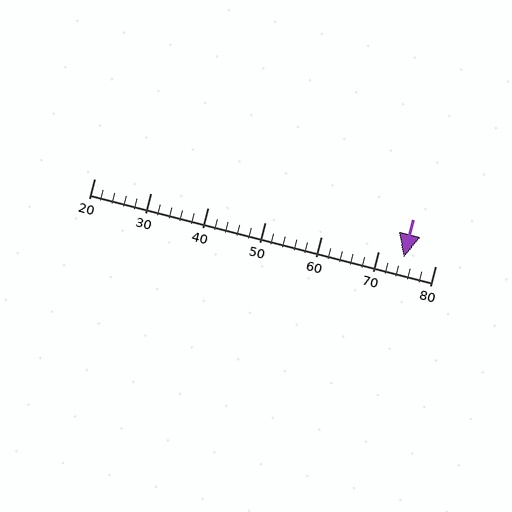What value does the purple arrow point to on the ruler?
The purple arrow points to approximately 74.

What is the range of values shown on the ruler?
The ruler shows values from 20 to 80.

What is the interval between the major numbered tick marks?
The major tick marks are spaced 10 units apart.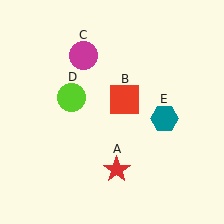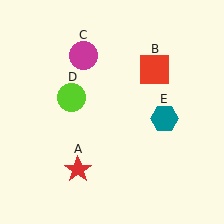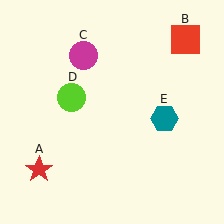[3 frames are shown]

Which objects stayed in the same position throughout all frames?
Magenta circle (object C) and lime circle (object D) and teal hexagon (object E) remained stationary.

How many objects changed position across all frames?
2 objects changed position: red star (object A), red square (object B).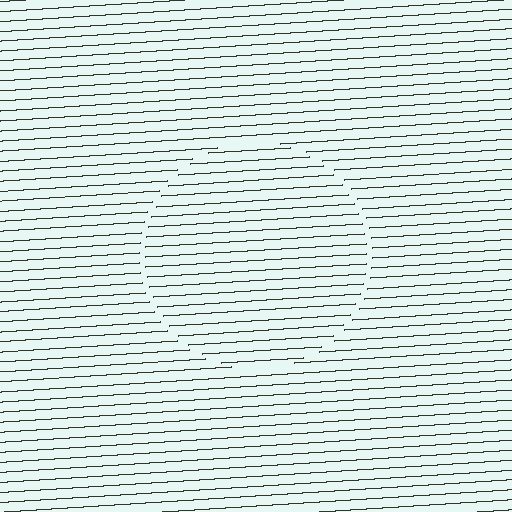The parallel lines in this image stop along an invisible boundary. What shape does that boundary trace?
An illusory circle. The interior of the shape contains the same grating, shifted by half a period — the contour is defined by the phase discontinuity where line-ends from the inner and outer gratings abut.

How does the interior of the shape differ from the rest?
The interior of the shape contains the same grating, shifted by half a period — the contour is defined by the phase discontinuity where line-ends from the inner and outer gratings abut.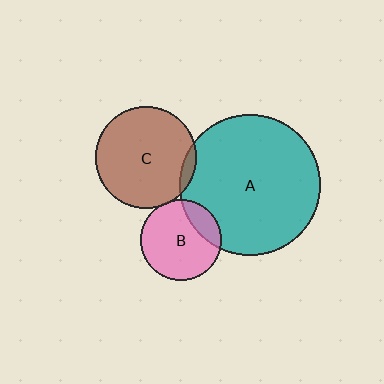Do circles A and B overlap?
Yes.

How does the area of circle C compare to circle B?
Approximately 1.6 times.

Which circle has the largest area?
Circle A (teal).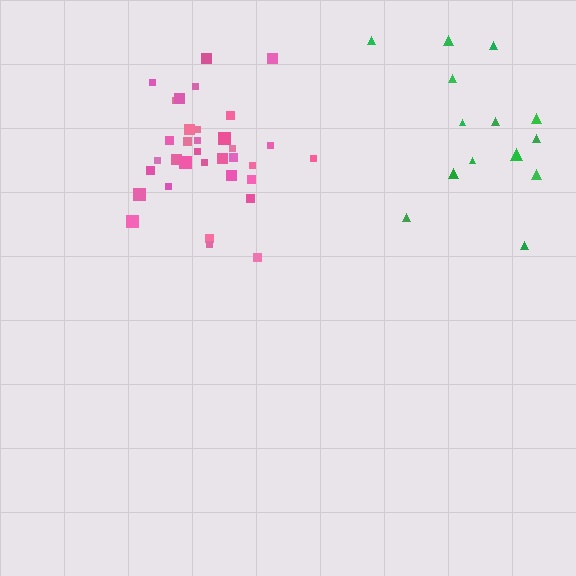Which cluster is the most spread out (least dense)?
Green.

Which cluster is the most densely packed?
Pink.